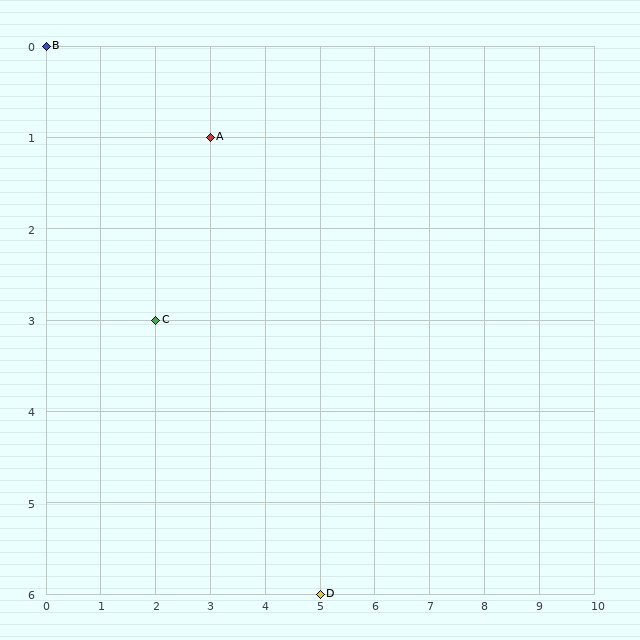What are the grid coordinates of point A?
Point A is at grid coordinates (3, 1).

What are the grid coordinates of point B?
Point B is at grid coordinates (0, 0).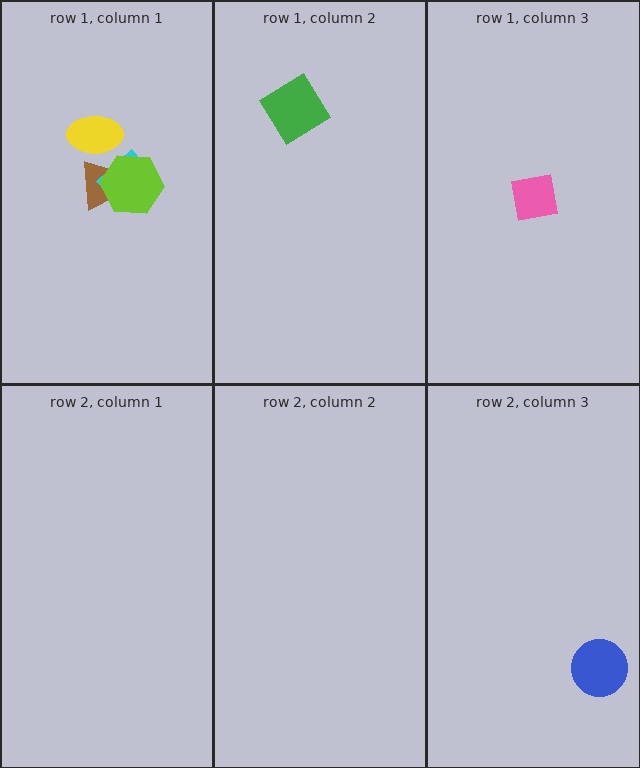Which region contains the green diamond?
The row 1, column 2 region.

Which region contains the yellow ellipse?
The row 1, column 1 region.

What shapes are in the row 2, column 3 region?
The blue circle.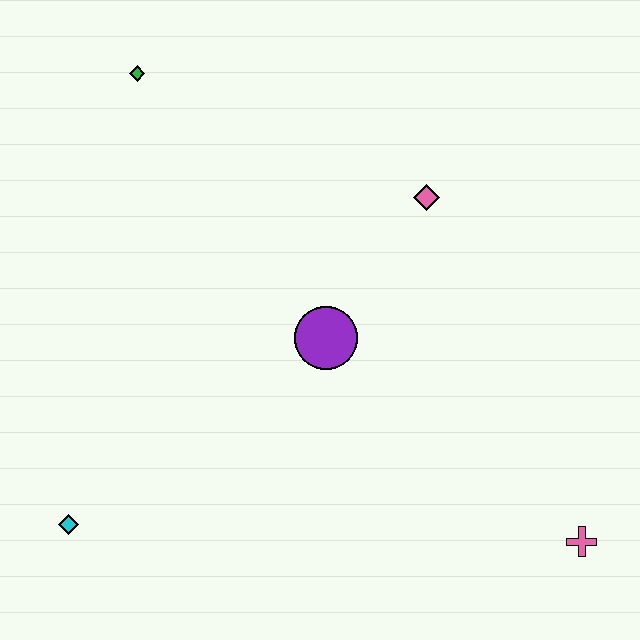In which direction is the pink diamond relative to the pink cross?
The pink diamond is above the pink cross.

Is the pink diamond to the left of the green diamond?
No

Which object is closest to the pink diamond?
The purple circle is closest to the pink diamond.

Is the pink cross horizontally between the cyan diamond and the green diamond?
No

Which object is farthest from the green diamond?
The pink cross is farthest from the green diamond.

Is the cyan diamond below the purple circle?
Yes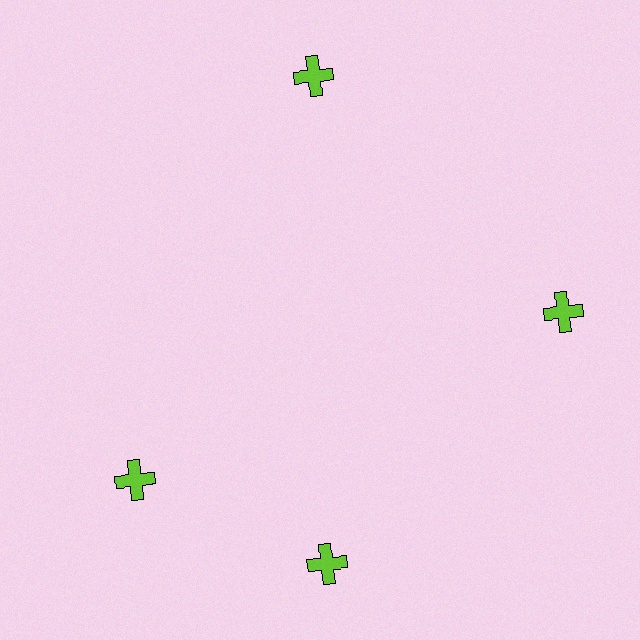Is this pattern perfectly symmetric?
No. The 4 lime crosses are arranged in a ring, but one element near the 9 o'clock position is rotated out of alignment along the ring, breaking the 4-fold rotational symmetry.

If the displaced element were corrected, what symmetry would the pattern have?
It would have 4-fold rotational symmetry — the pattern would map onto itself every 90 degrees.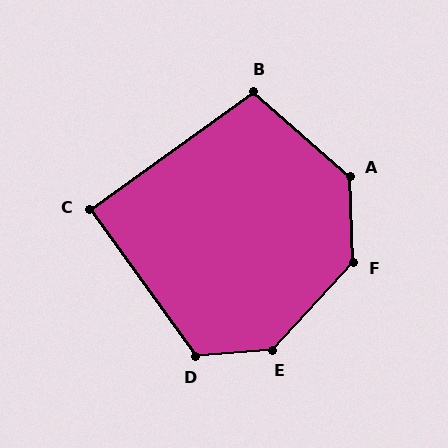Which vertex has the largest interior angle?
E, at approximately 137 degrees.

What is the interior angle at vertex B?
Approximately 103 degrees (obtuse).